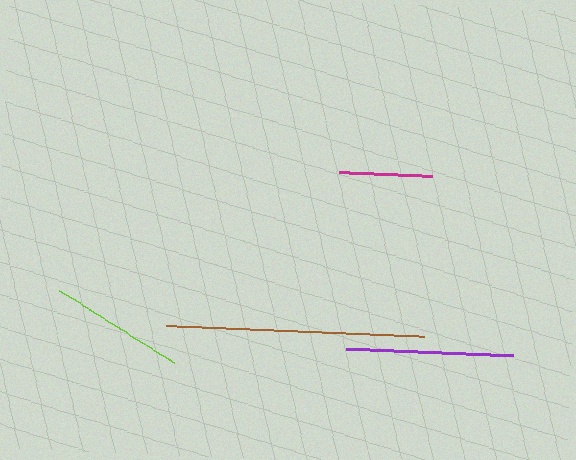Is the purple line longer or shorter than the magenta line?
The purple line is longer than the magenta line.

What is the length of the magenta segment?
The magenta segment is approximately 93 pixels long.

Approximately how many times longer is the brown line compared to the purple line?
The brown line is approximately 1.5 times the length of the purple line.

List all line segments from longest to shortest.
From longest to shortest: brown, purple, lime, magenta.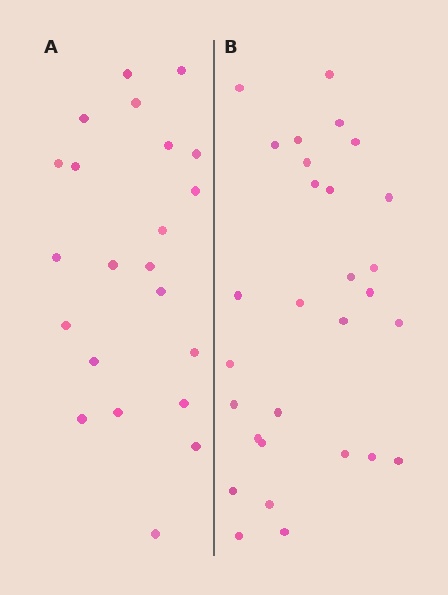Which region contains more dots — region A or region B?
Region B (the right region) has more dots.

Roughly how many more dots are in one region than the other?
Region B has roughly 8 or so more dots than region A.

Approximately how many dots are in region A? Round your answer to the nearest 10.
About 20 dots. (The exact count is 22, which rounds to 20.)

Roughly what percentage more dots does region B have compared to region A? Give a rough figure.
About 30% more.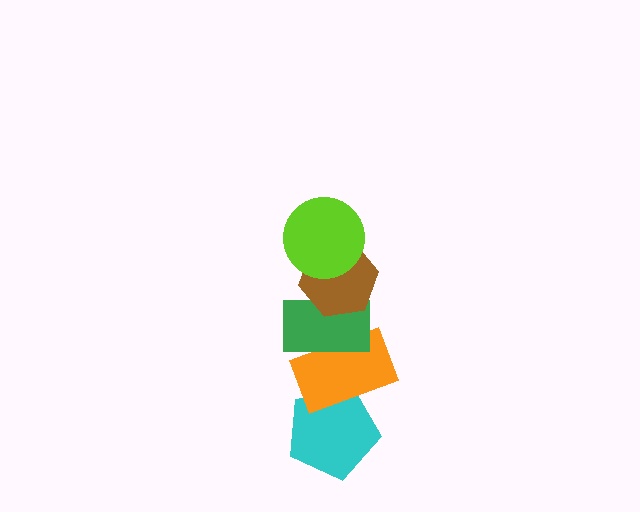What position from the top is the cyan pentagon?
The cyan pentagon is 5th from the top.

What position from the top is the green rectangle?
The green rectangle is 3rd from the top.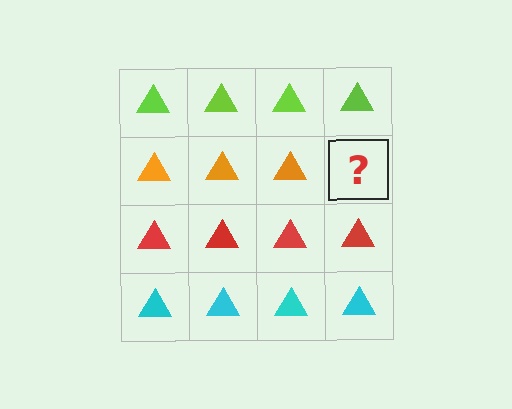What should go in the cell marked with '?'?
The missing cell should contain an orange triangle.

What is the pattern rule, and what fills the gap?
The rule is that each row has a consistent color. The gap should be filled with an orange triangle.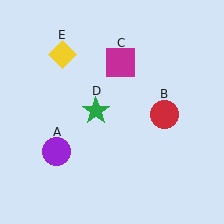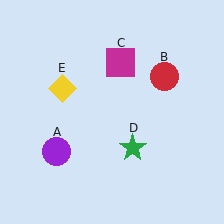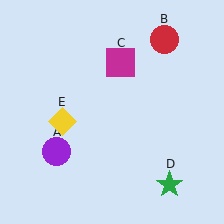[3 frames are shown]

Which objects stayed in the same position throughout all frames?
Purple circle (object A) and magenta square (object C) remained stationary.